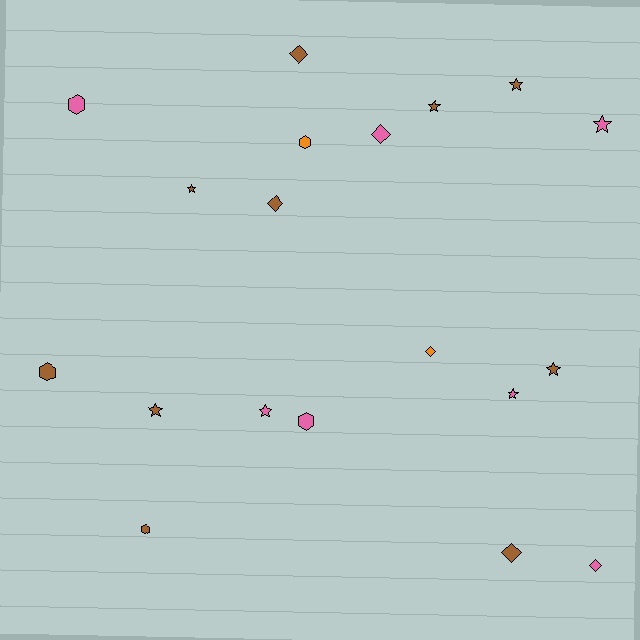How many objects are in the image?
There are 19 objects.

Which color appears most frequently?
Brown, with 10 objects.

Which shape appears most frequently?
Star, with 8 objects.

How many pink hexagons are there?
There are 2 pink hexagons.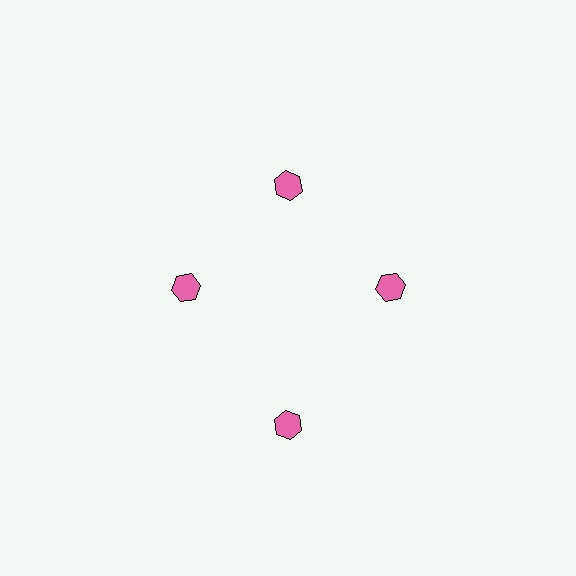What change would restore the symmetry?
The symmetry would be restored by moving it inward, back onto the ring so that all 4 hexagons sit at equal angles and equal distance from the center.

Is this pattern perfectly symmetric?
No. The 4 pink hexagons are arranged in a ring, but one element near the 6 o'clock position is pushed outward from the center, breaking the 4-fold rotational symmetry.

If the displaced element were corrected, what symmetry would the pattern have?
It would have 4-fold rotational symmetry — the pattern would map onto itself every 90 degrees.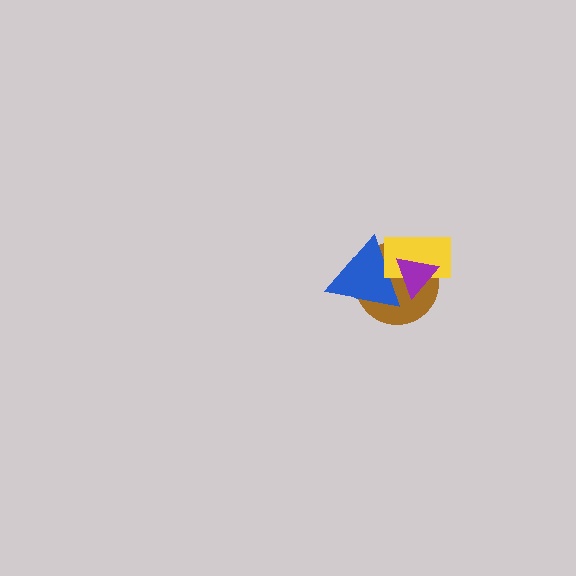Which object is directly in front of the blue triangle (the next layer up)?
The yellow rectangle is directly in front of the blue triangle.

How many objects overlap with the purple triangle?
3 objects overlap with the purple triangle.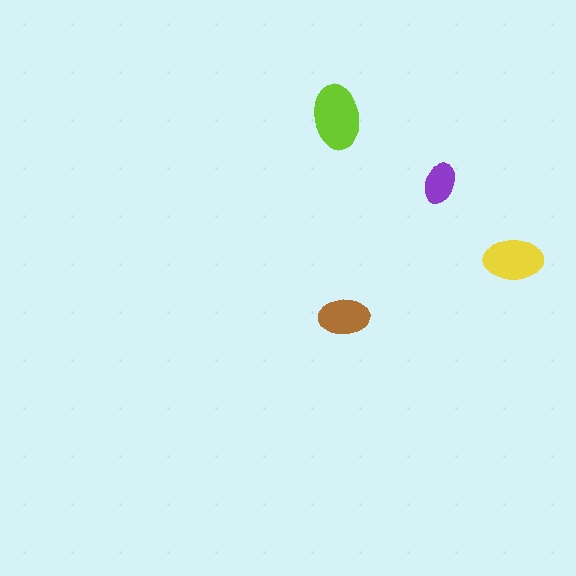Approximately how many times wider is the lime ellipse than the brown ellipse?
About 1.5 times wider.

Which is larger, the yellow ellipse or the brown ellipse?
The yellow one.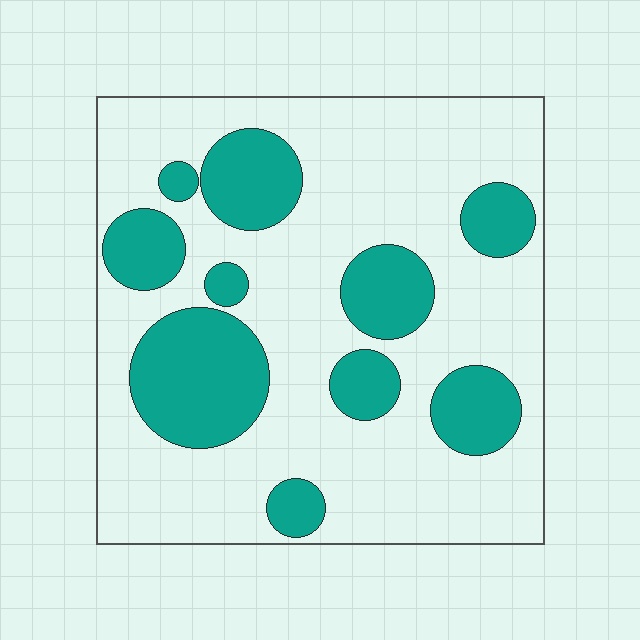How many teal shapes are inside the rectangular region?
10.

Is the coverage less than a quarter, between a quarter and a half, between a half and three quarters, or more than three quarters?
Between a quarter and a half.